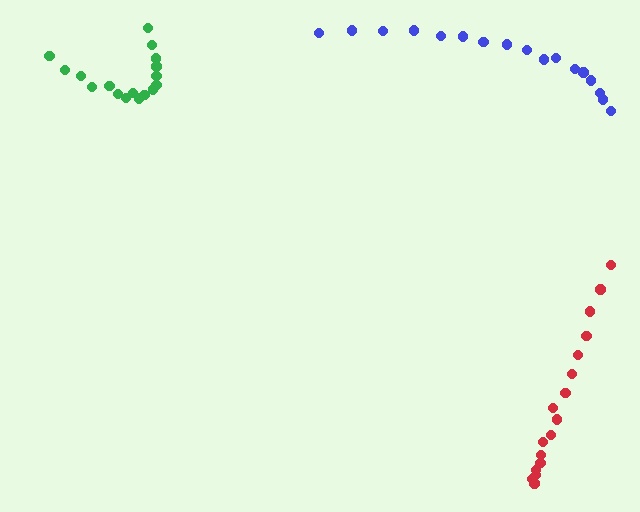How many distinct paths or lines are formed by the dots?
There are 3 distinct paths.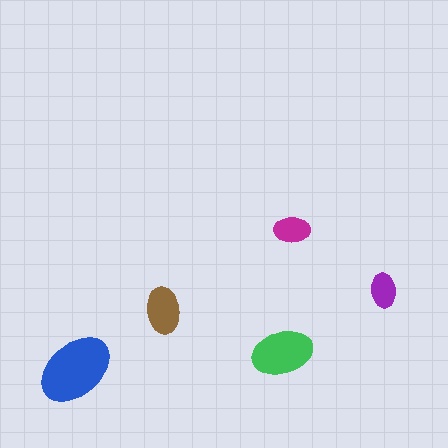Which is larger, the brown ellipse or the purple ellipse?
The brown one.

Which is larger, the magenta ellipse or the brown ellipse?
The brown one.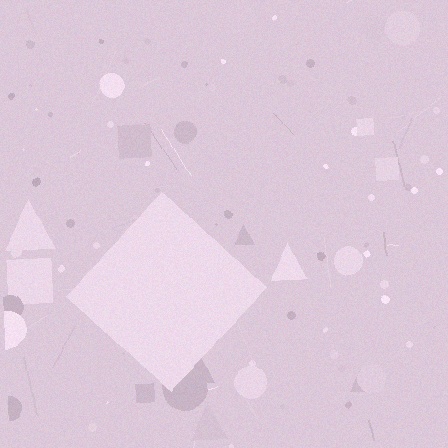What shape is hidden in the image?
A diamond is hidden in the image.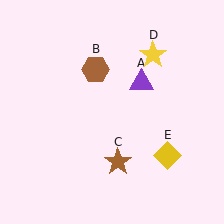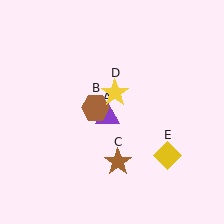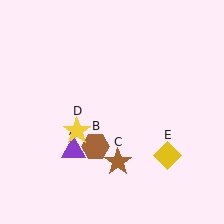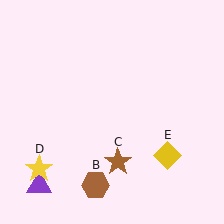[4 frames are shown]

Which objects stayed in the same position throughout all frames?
Brown star (object C) and yellow diamond (object E) remained stationary.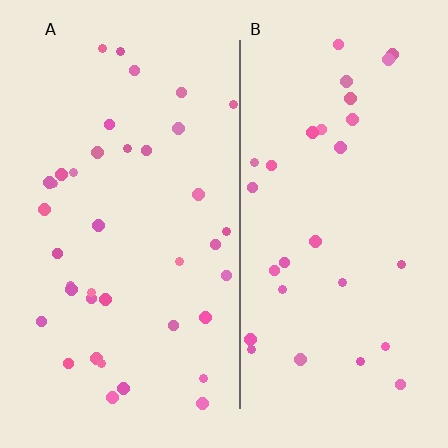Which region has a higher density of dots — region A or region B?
A (the left).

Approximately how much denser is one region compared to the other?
Approximately 1.3× — region A over region B.